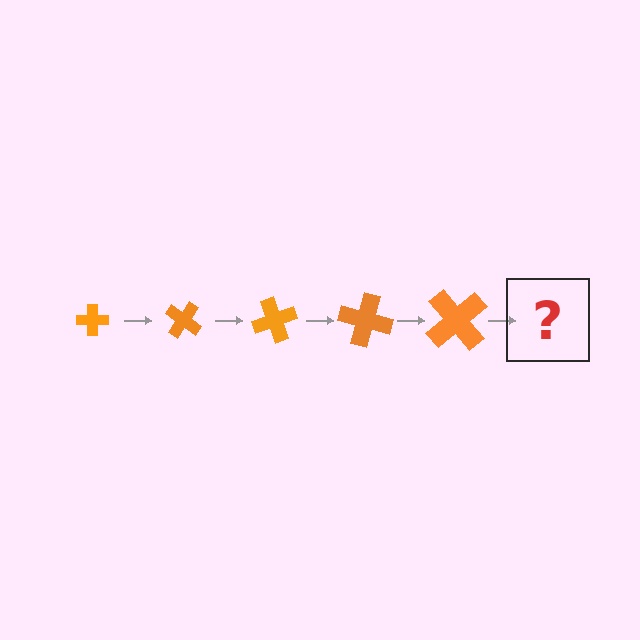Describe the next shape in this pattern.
It should be a cross, larger than the previous one and rotated 175 degrees from the start.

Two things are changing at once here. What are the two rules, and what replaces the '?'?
The two rules are that the cross grows larger each step and it rotates 35 degrees each step. The '?' should be a cross, larger than the previous one and rotated 175 degrees from the start.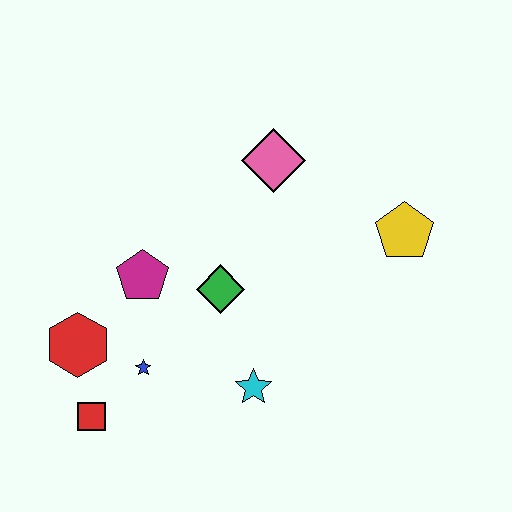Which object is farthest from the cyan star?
The pink diamond is farthest from the cyan star.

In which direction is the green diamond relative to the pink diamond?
The green diamond is below the pink diamond.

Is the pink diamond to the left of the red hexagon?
No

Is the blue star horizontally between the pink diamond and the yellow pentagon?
No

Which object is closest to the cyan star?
The green diamond is closest to the cyan star.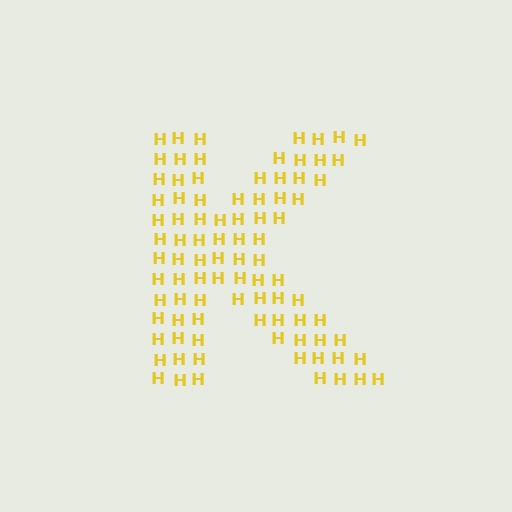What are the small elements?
The small elements are letter H's.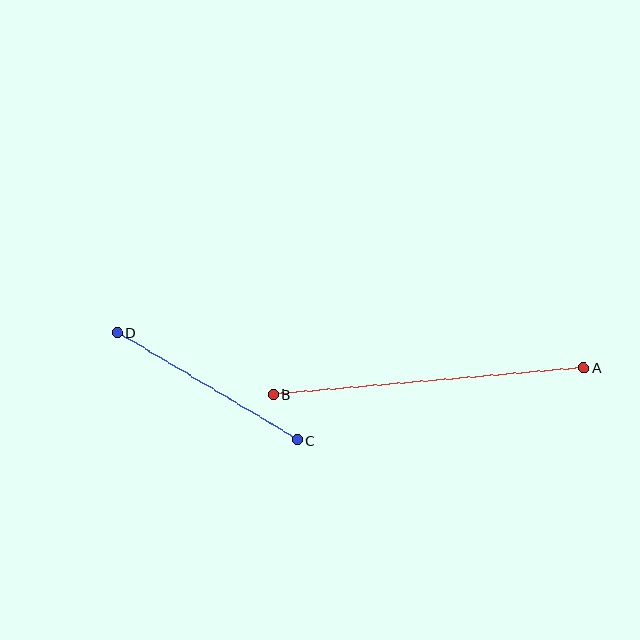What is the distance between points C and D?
The distance is approximately 209 pixels.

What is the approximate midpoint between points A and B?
The midpoint is at approximately (429, 381) pixels.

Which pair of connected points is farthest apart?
Points A and B are farthest apart.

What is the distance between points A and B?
The distance is approximately 312 pixels.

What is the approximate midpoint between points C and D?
The midpoint is at approximately (207, 386) pixels.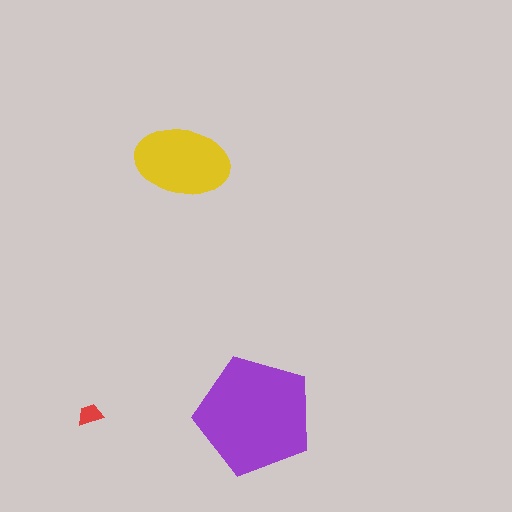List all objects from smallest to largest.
The red trapezoid, the yellow ellipse, the purple pentagon.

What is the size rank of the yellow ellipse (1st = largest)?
2nd.